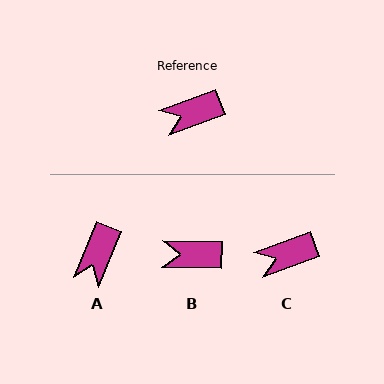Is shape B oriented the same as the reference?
No, it is off by about 21 degrees.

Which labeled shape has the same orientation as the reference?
C.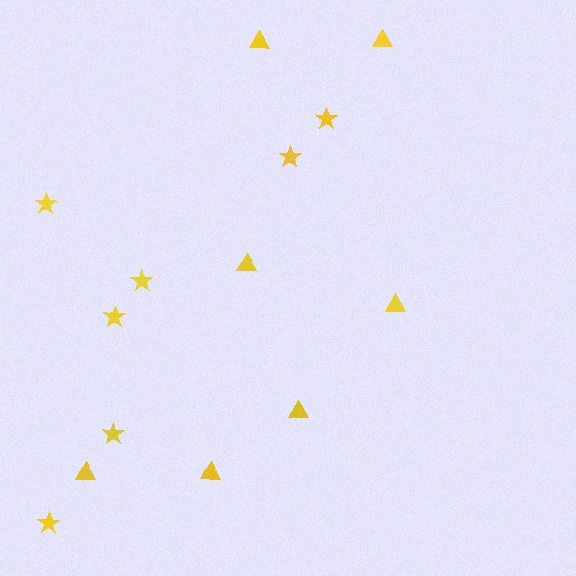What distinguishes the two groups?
There are 2 groups: one group of stars (7) and one group of triangles (7).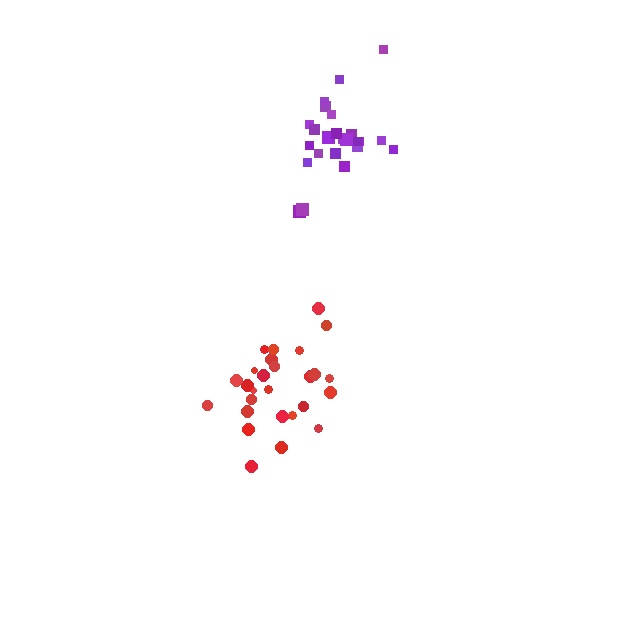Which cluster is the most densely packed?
Red.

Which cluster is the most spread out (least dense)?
Purple.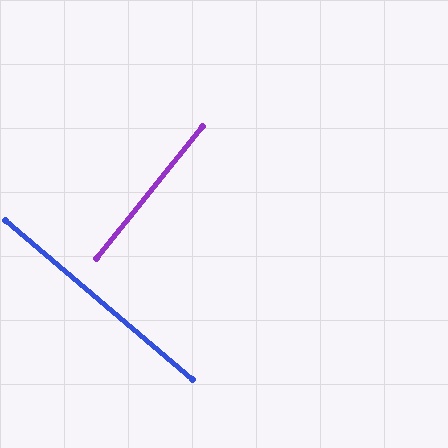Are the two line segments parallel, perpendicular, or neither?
Perpendicular — they meet at approximately 88°.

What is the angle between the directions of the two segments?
Approximately 88 degrees.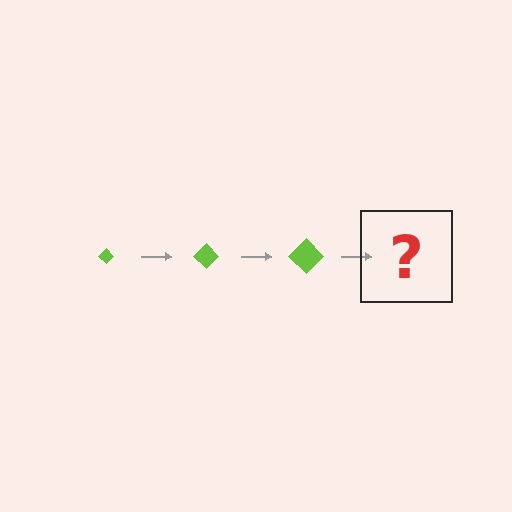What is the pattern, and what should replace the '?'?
The pattern is that the diamond gets progressively larger each step. The '?' should be a lime diamond, larger than the previous one.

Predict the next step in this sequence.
The next step is a lime diamond, larger than the previous one.